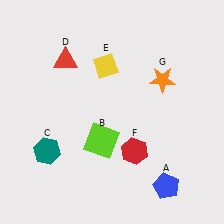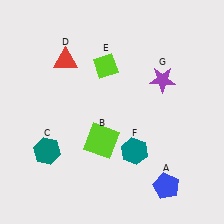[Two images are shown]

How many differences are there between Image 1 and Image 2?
There are 3 differences between the two images.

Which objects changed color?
E changed from yellow to lime. F changed from red to teal. G changed from orange to purple.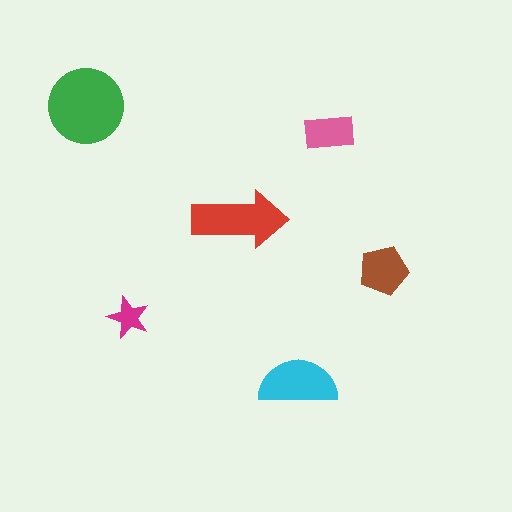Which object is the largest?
The green circle.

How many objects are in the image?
There are 6 objects in the image.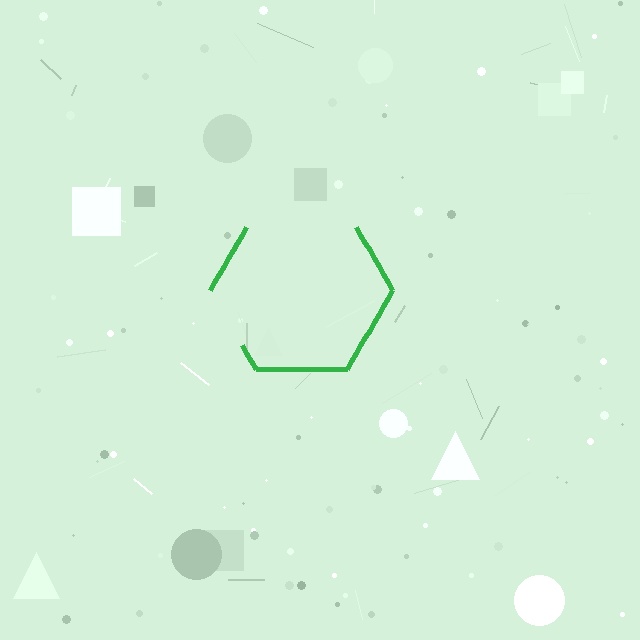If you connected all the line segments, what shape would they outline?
They would outline a hexagon.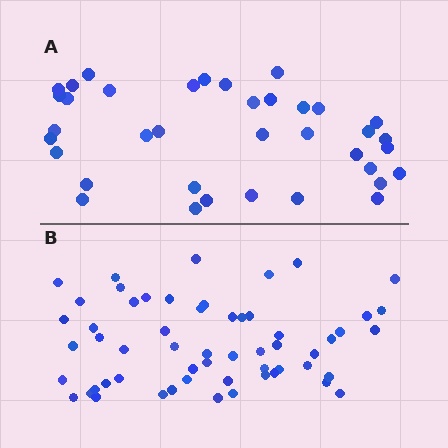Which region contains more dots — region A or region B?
Region B (the bottom region) has more dots.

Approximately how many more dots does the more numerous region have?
Region B has approximately 20 more dots than region A.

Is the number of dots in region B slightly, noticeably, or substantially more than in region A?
Region B has substantially more. The ratio is roughly 1.5 to 1.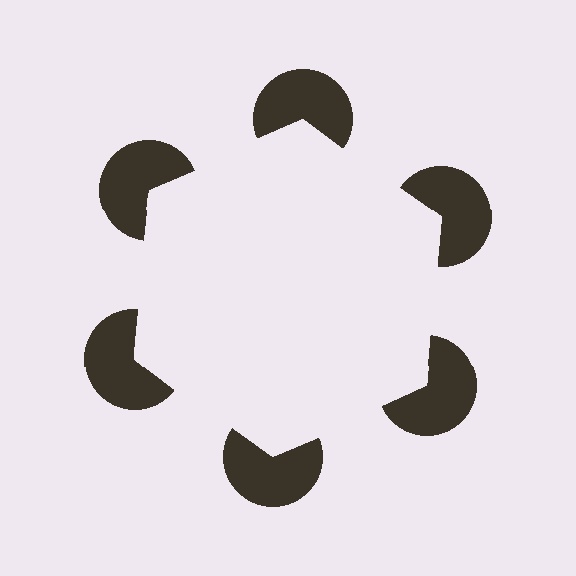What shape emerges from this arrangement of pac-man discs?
An illusory hexagon — its edges are inferred from the aligned wedge cuts in the pac-man discs, not physically drawn.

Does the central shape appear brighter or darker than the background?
It typically appears slightly brighter than the background, even though no actual brightness change is drawn.